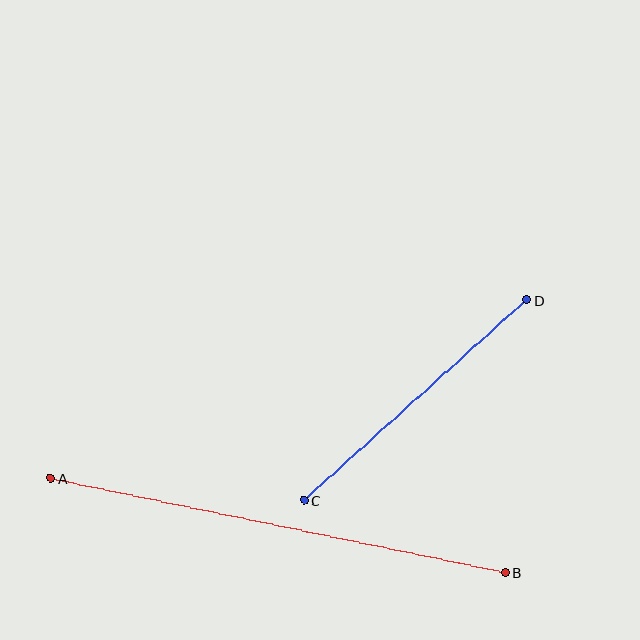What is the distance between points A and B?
The distance is approximately 464 pixels.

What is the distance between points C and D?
The distance is approximately 299 pixels.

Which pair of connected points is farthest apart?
Points A and B are farthest apart.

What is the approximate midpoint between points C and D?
The midpoint is at approximately (415, 400) pixels.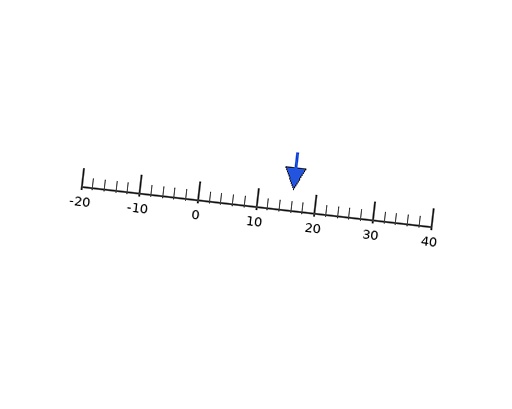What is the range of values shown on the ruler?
The ruler shows values from -20 to 40.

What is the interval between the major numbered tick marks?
The major tick marks are spaced 10 units apart.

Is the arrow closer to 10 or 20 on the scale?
The arrow is closer to 20.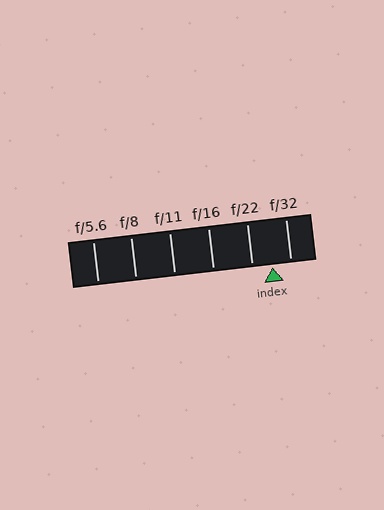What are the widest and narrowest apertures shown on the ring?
The widest aperture shown is f/5.6 and the narrowest is f/32.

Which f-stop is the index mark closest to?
The index mark is closest to f/32.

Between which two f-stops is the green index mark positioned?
The index mark is between f/22 and f/32.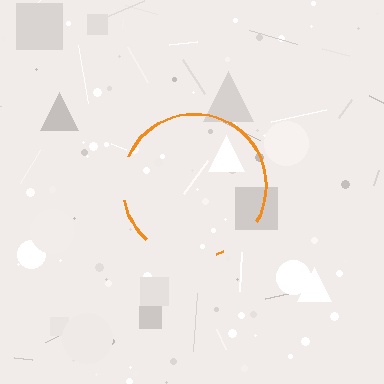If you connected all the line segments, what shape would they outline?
They would outline a circle.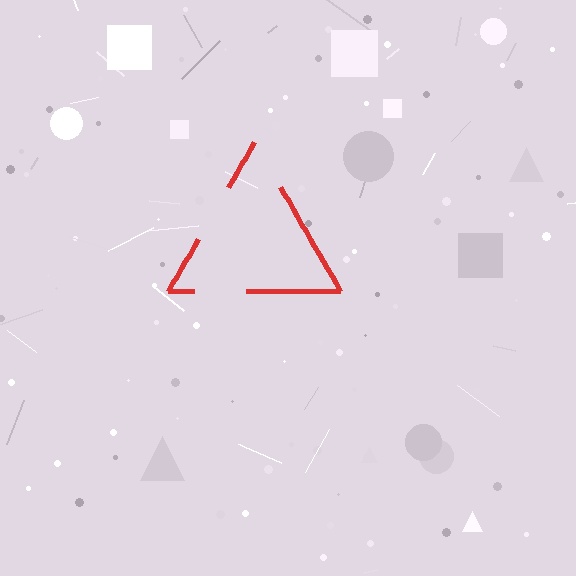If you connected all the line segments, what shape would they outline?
They would outline a triangle.